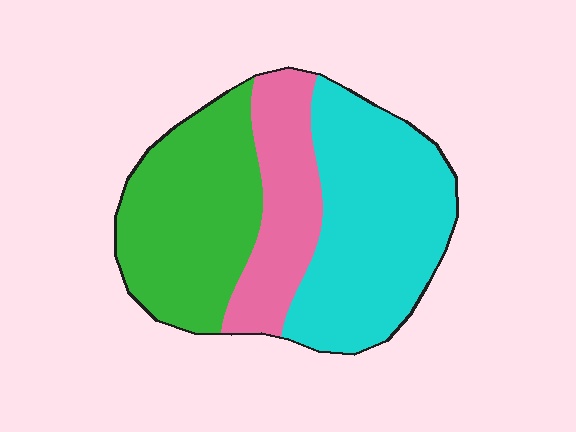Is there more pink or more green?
Green.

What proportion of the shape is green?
Green covers about 35% of the shape.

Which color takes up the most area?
Cyan, at roughly 45%.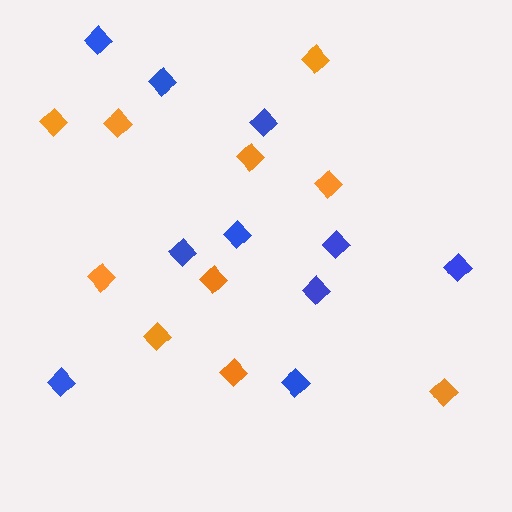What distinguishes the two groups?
There are 2 groups: one group of blue diamonds (10) and one group of orange diamonds (10).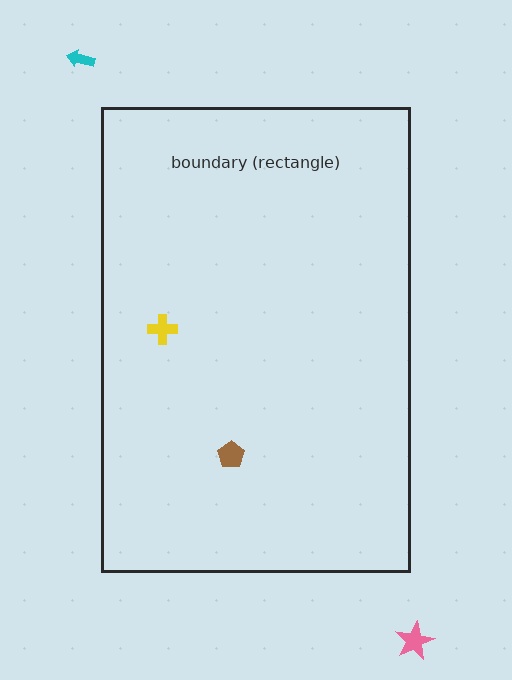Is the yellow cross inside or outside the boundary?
Inside.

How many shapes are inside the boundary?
2 inside, 2 outside.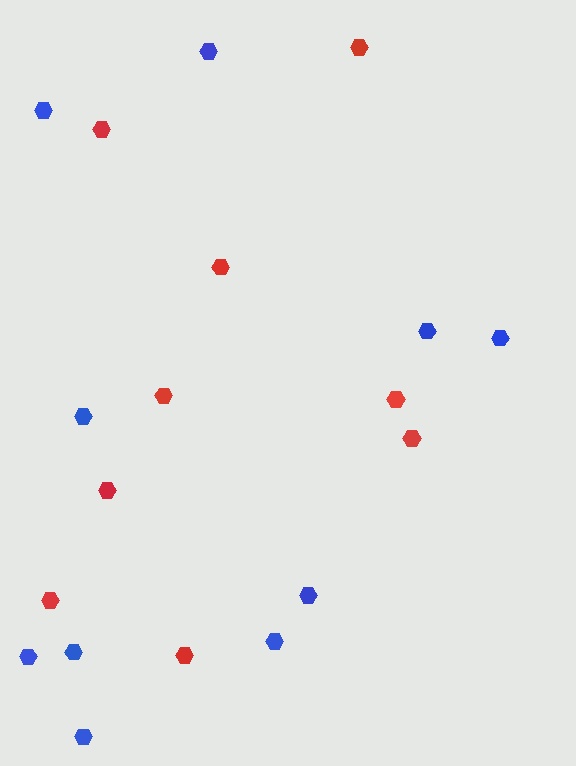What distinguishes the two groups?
There are 2 groups: one group of blue hexagons (10) and one group of red hexagons (9).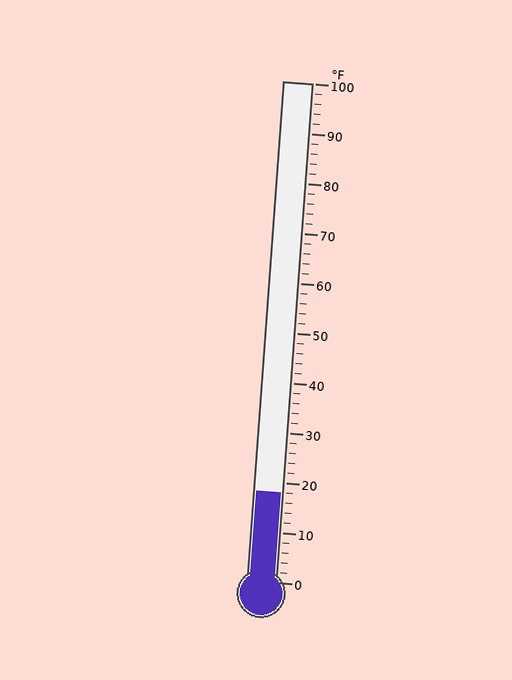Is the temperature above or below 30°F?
The temperature is below 30°F.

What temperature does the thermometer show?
The thermometer shows approximately 18°F.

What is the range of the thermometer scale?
The thermometer scale ranges from 0°F to 100°F.